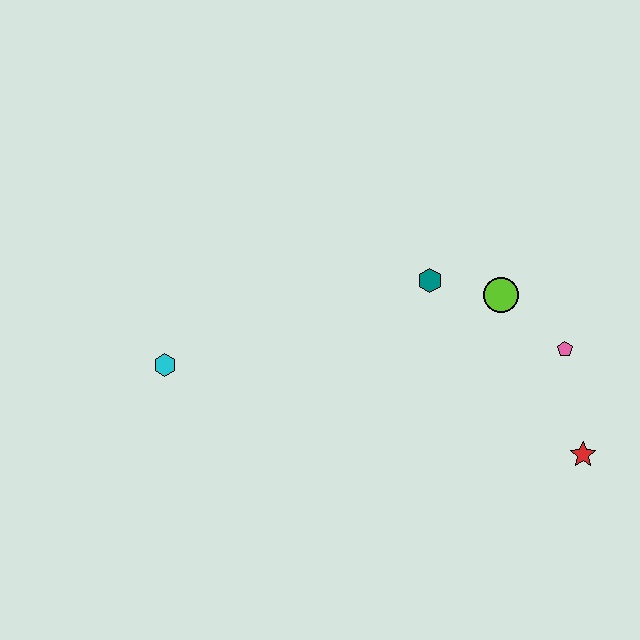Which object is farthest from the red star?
The cyan hexagon is farthest from the red star.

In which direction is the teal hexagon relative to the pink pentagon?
The teal hexagon is to the left of the pink pentagon.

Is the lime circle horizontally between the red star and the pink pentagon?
No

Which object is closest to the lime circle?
The teal hexagon is closest to the lime circle.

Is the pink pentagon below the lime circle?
Yes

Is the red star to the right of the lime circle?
Yes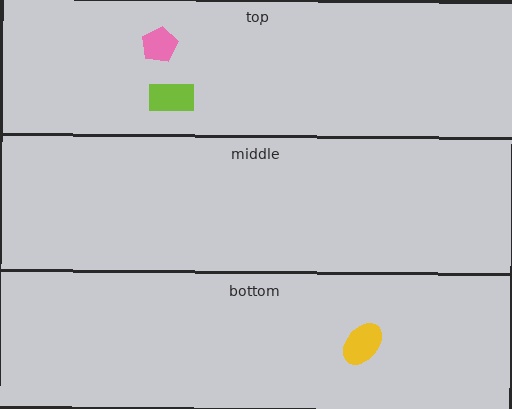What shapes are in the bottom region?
The yellow ellipse.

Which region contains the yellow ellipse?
The bottom region.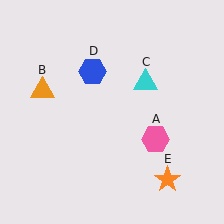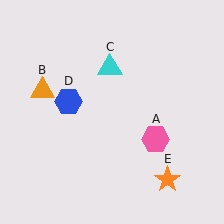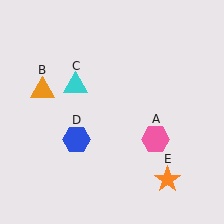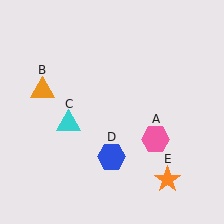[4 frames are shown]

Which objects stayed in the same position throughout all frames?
Pink hexagon (object A) and orange triangle (object B) and orange star (object E) remained stationary.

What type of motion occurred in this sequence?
The cyan triangle (object C), blue hexagon (object D) rotated counterclockwise around the center of the scene.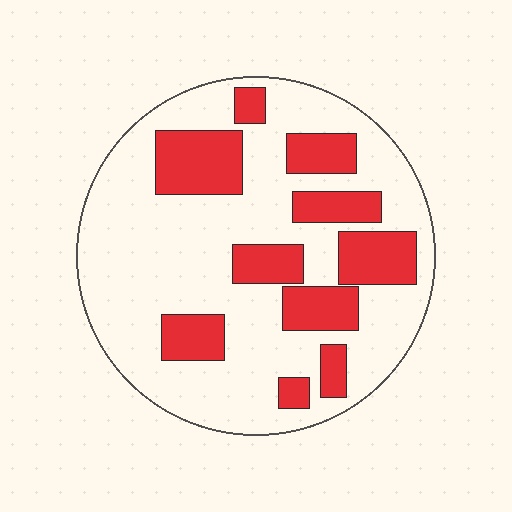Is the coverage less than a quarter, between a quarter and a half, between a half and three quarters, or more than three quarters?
Between a quarter and a half.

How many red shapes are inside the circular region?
10.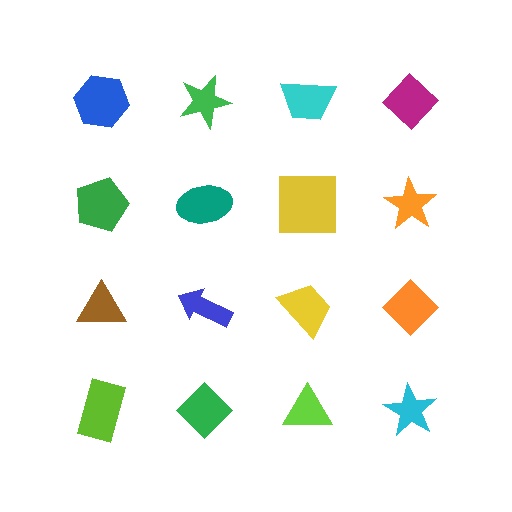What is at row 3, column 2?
A blue arrow.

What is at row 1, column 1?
A blue hexagon.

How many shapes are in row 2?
4 shapes.